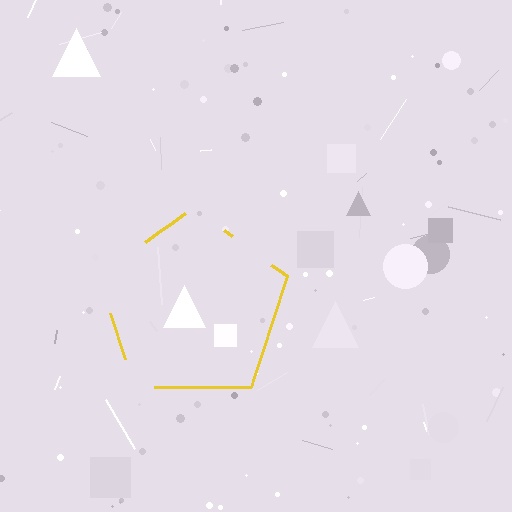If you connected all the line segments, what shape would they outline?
They would outline a pentagon.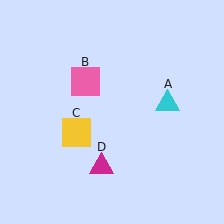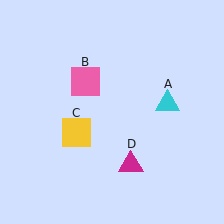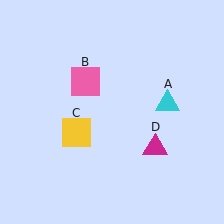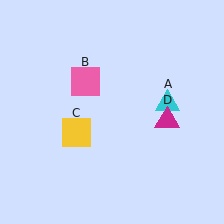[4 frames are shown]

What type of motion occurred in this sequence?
The magenta triangle (object D) rotated counterclockwise around the center of the scene.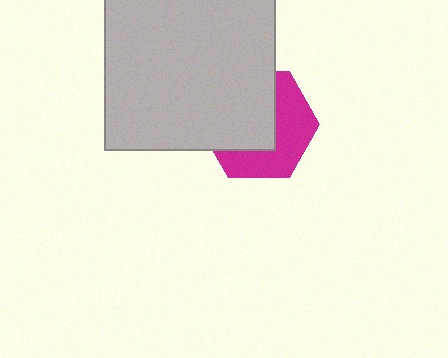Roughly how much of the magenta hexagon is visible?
About half of it is visible (roughly 47%).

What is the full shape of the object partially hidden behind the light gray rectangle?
The partially hidden object is a magenta hexagon.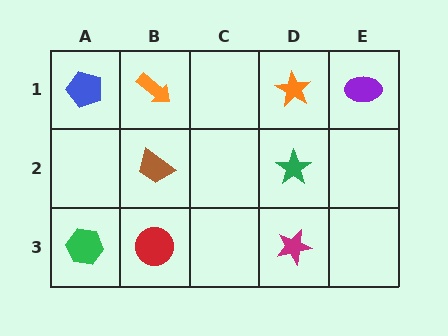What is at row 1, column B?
An orange arrow.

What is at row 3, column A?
A green hexagon.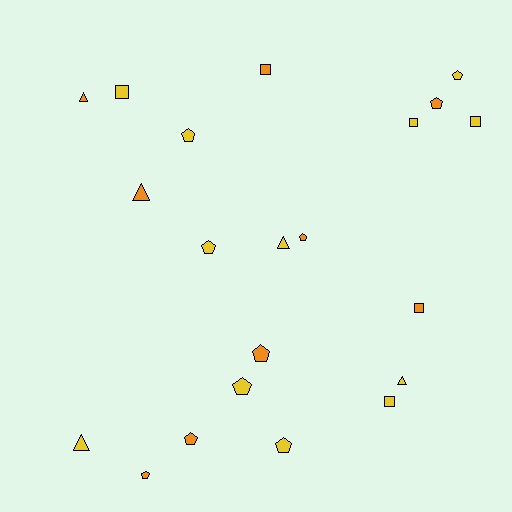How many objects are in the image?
There are 21 objects.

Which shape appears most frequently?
Pentagon, with 10 objects.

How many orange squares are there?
There are 2 orange squares.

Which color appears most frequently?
Yellow, with 12 objects.